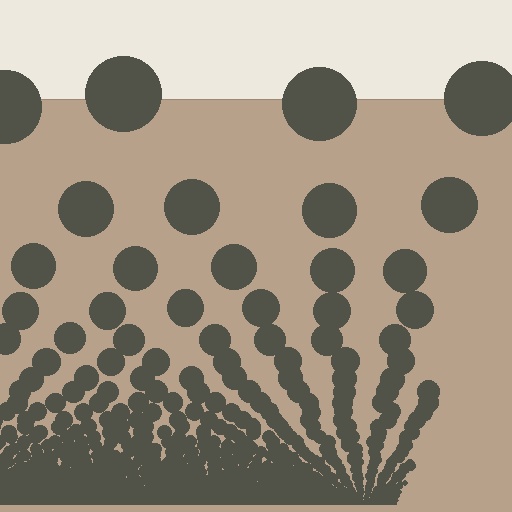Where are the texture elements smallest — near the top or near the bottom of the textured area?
Near the bottom.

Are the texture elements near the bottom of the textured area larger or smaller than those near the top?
Smaller. The gradient is inverted — elements near the bottom are smaller and denser.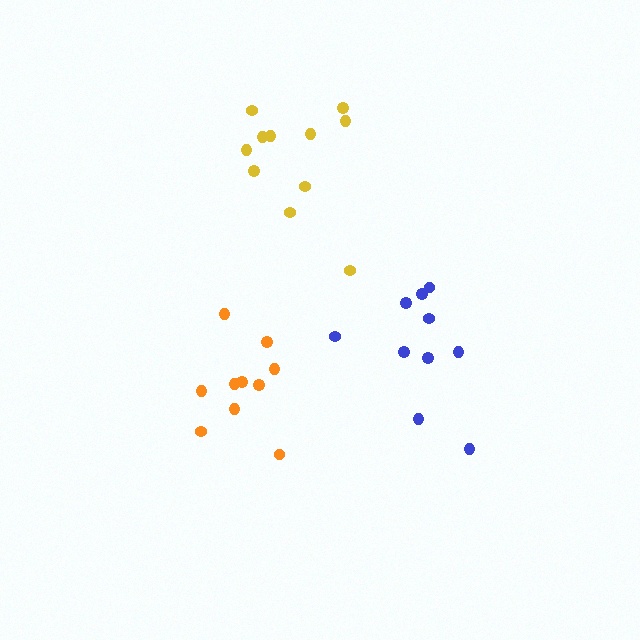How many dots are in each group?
Group 1: 10 dots, Group 2: 10 dots, Group 3: 11 dots (31 total).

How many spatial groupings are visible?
There are 3 spatial groupings.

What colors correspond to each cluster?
The clusters are colored: blue, orange, yellow.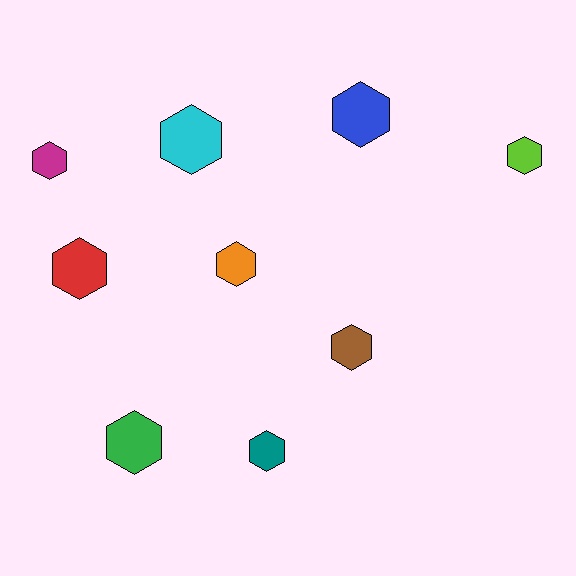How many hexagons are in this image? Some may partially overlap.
There are 9 hexagons.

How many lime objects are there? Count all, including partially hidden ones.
There is 1 lime object.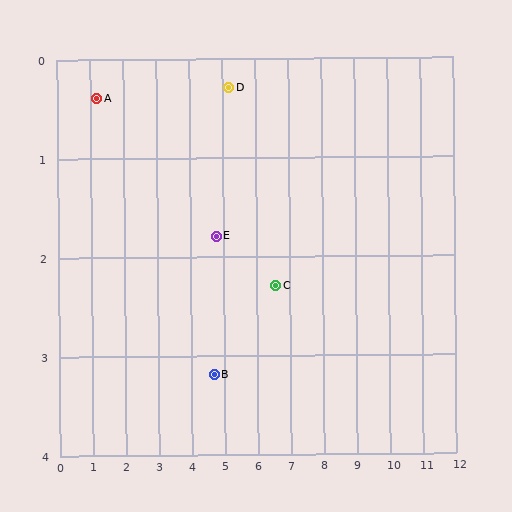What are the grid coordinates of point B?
Point B is at approximately (4.7, 3.2).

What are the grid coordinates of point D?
Point D is at approximately (5.2, 0.3).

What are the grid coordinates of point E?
Point E is at approximately (4.8, 1.8).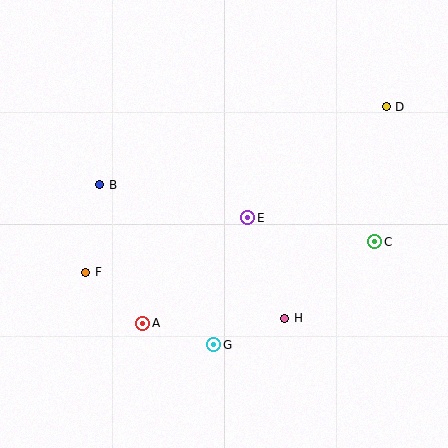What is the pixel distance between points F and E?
The distance between F and E is 171 pixels.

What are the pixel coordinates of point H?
Point H is at (285, 318).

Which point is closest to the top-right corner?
Point D is closest to the top-right corner.